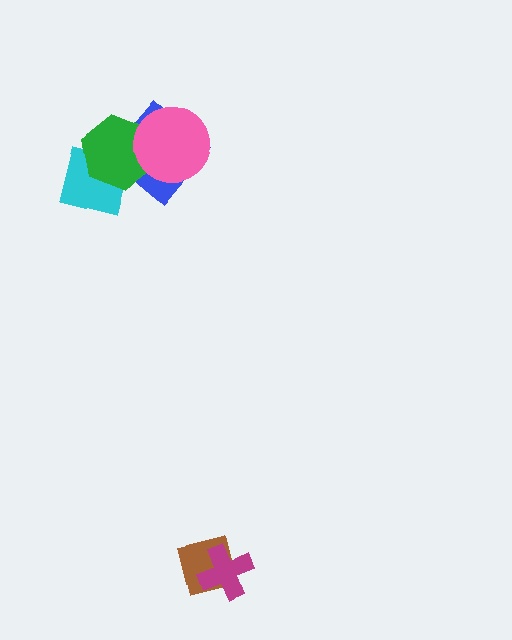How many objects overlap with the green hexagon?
3 objects overlap with the green hexagon.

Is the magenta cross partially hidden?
No, no other shape covers it.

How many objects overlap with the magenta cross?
1 object overlaps with the magenta cross.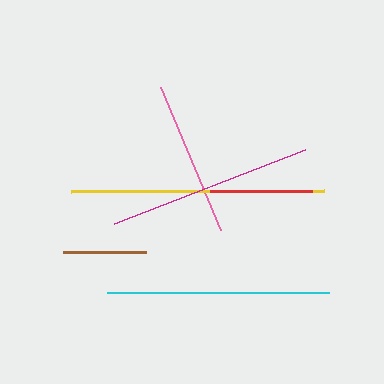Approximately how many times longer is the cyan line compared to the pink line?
The cyan line is approximately 1.4 times the length of the pink line.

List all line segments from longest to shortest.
From longest to shortest: yellow, cyan, magenta, pink, red, brown.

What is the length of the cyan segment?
The cyan segment is approximately 221 pixels long.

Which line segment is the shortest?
The brown line is the shortest at approximately 83 pixels.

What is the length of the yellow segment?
The yellow segment is approximately 253 pixels long.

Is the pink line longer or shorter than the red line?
The pink line is longer than the red line.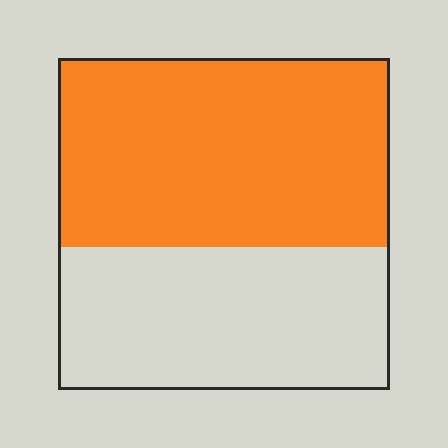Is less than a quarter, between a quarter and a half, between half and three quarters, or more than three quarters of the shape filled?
Between half and three quarters.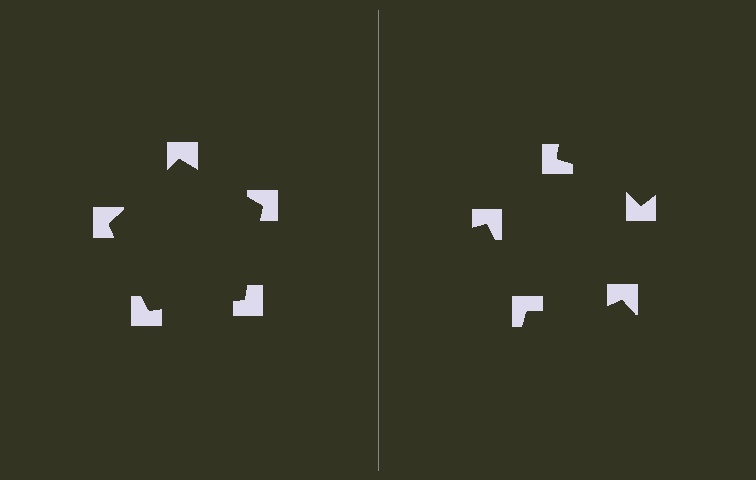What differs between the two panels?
The notched squares are positioned identically on both sides; only the wedge orientations differ. On the left they align to a pentagon; on the right they are misaligned.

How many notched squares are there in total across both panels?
10 — 5 on each side.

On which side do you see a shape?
An illusory pentagon appears on the left side. On the right side the wedge cuts are rotated, so no coherent shape forms.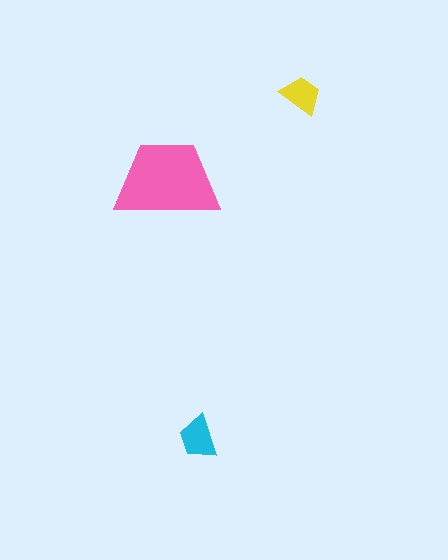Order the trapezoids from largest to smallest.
the pink one, the cyan one, the yellow one.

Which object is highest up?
The yellow trapezoid is topmost.